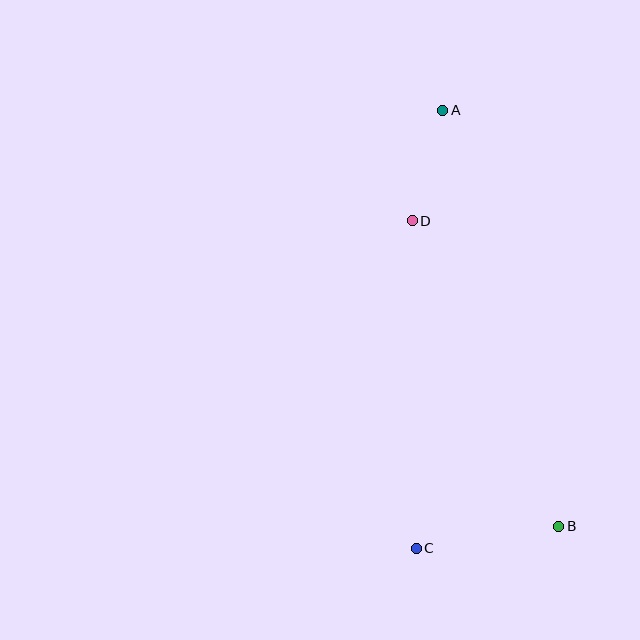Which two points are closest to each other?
Points A and D are closest to each other.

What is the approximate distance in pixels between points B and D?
The distance between B and D is approximately 339 pixels.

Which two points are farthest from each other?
Points A and C are farthest from each other.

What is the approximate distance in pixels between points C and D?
The distance between C and D is approximately 328 pixels.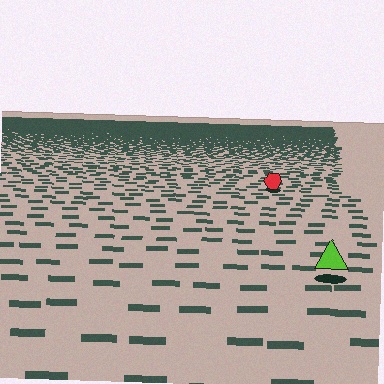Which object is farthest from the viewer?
The red hexagon is farthest from the viewer. It appears smaller and the ground texture around it is denser.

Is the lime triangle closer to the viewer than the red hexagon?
Yes. The lime triangle is closer — you can tell from the texture gradient: the ground texture is coarser near it.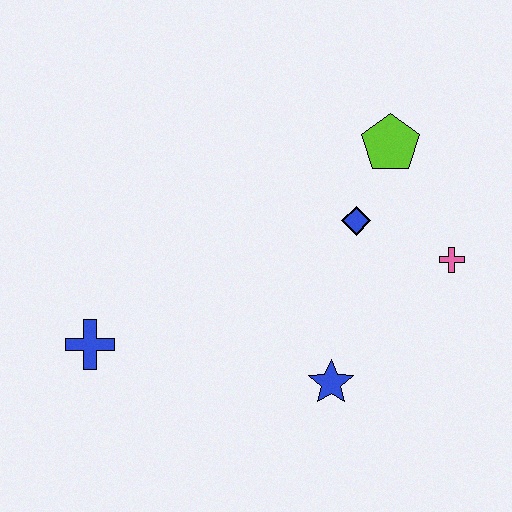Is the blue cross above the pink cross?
No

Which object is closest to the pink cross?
The blue diamond is closest to the pink cross.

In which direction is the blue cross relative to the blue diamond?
The blue cross is to the left of the blue diamond.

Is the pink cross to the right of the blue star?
Yes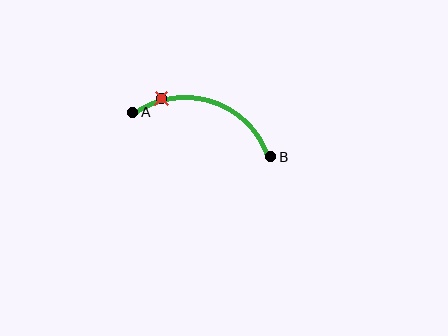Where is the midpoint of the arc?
The arc midpoint is the point on the curve farthest from the straight line joining A and B. It sits above that line.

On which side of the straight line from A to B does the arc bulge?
The arc bulges above the straight line connecting A and B.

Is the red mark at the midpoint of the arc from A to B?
No. The red mark lies on the arc but is closer to endpoint A. The arc midpoint would be at the point on the curve equidistant along the arc from both A and B.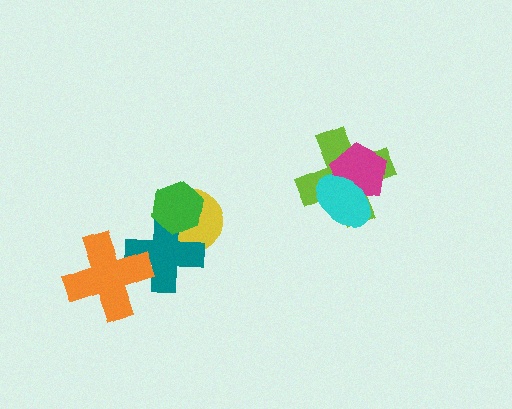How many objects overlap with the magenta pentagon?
2 objects overlap with the magenta pentagon.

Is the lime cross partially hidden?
Yes, it is partially covered by another shape.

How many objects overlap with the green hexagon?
2 objects overlap with the green hexagon.